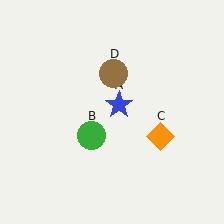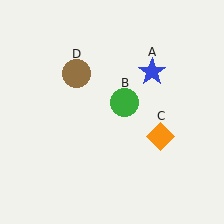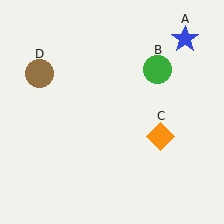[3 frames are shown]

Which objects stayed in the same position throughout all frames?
Orange diamond (object C) remained stationary.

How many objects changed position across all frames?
3 objects changed position: blue star (object A), green circle (object B), brown circle (object D).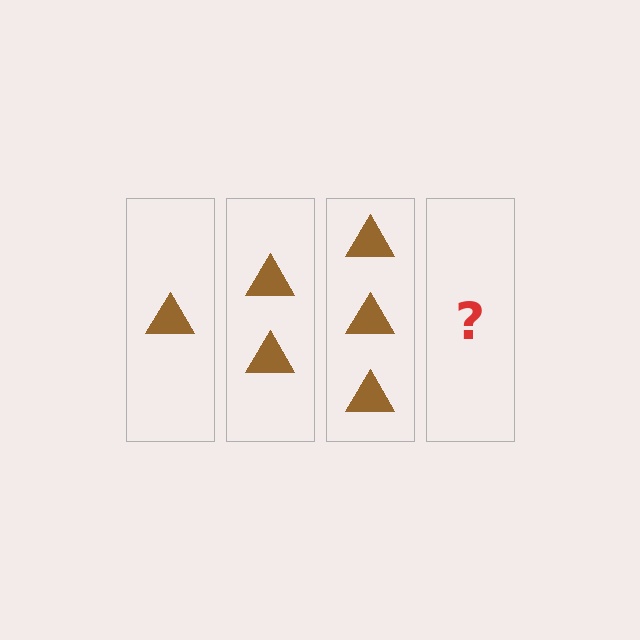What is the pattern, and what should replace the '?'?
The pattern is that each step adds one more triangle. The '?' should be 4 triangles.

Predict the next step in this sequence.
The next step is 4 triangles.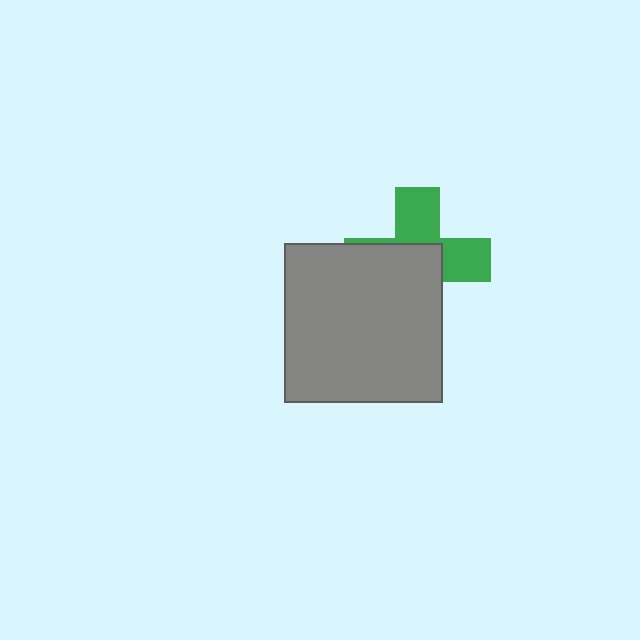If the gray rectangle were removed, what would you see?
You would see the complete green cross.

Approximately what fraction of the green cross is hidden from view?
Roughly 55% of the green cross is hidden behind the gray rectangle.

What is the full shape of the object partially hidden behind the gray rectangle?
The partially hidden object is a green cross.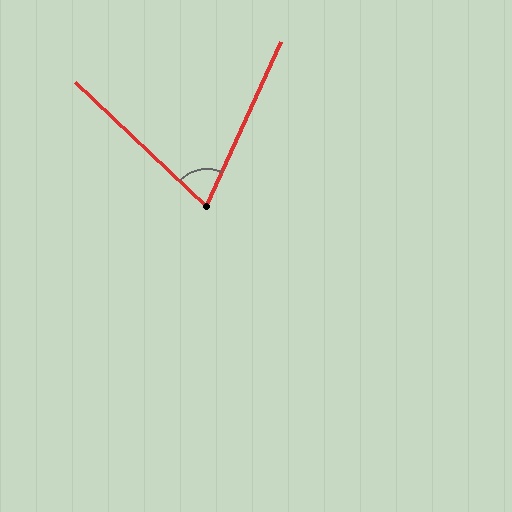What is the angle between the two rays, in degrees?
Approximately 71 degrees.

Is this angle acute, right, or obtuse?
It is acute.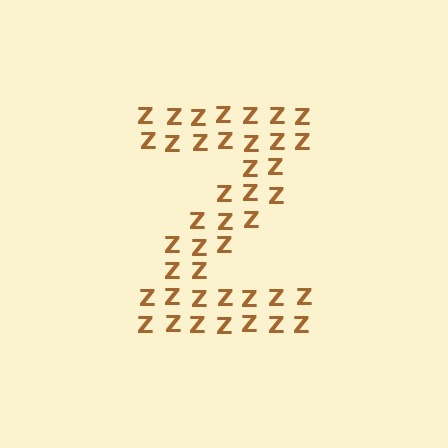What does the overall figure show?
The overall figure shows the letter Z.